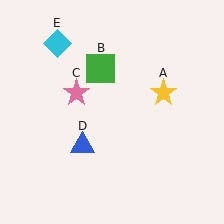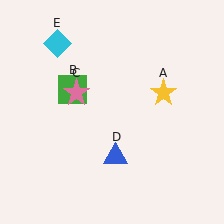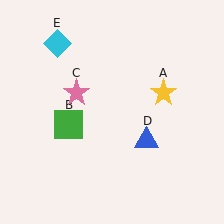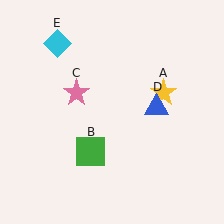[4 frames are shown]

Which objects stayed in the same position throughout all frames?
Yellow star (object A) and pink star (object C) and cyan diamond (object E) remained stationary.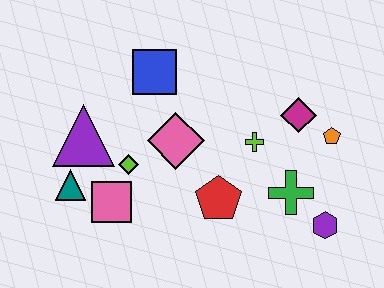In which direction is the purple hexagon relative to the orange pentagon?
The purple hexagon is below the orange pentagon.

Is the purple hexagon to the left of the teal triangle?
No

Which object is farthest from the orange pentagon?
The teal triangle is farthest from the orange pentagon.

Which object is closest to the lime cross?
The magenta diamond is closest to the lime cross.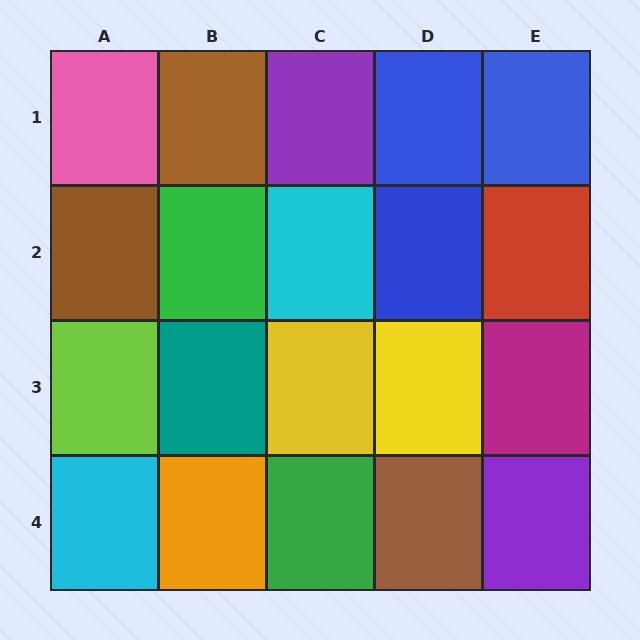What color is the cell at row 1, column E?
Blue.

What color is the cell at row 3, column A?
Lime.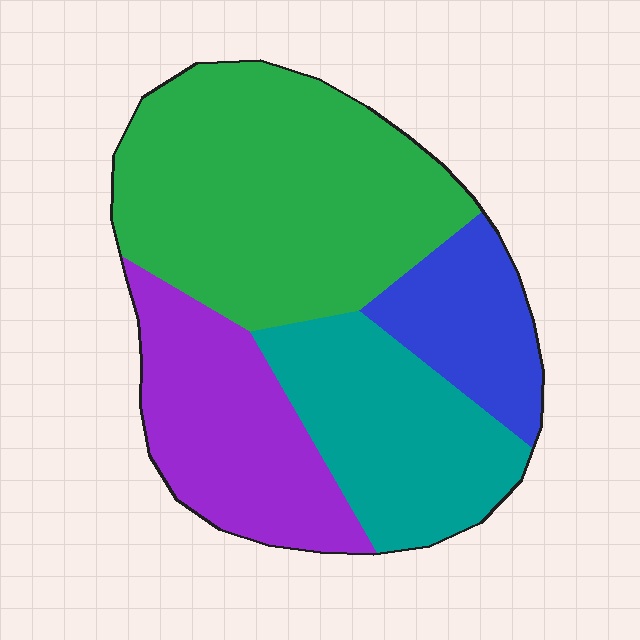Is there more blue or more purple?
Purple.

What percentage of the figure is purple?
Purple covers about 20% of the figure.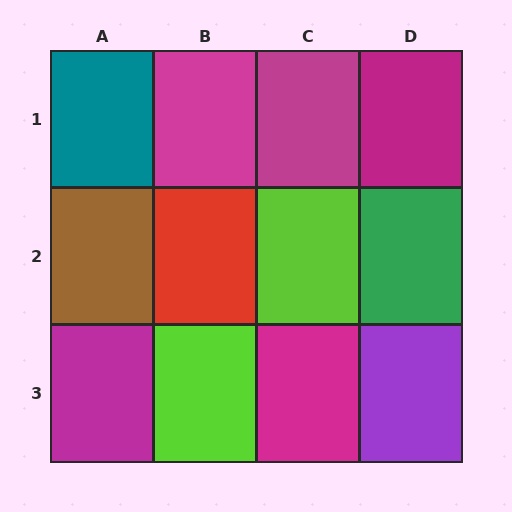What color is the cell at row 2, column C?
Lime.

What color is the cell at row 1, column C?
Magenta.